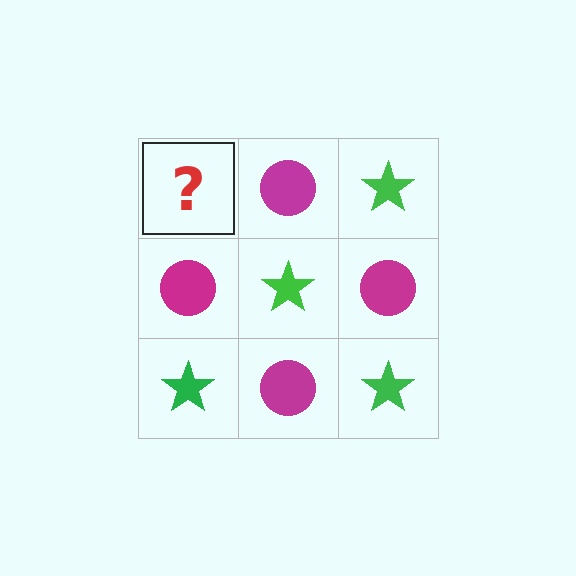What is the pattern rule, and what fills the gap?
The rule is that it alternates green star and magenta circle in a checkerboard pattern. The gap should be filled with a green star.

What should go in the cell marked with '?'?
The missing cell should contain a green star.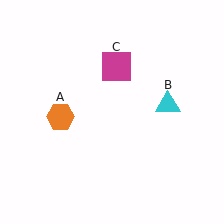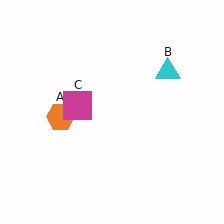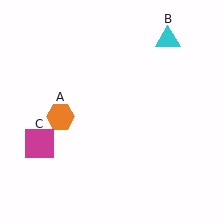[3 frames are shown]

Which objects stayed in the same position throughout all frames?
Orange hexagon (object A) remained stationary.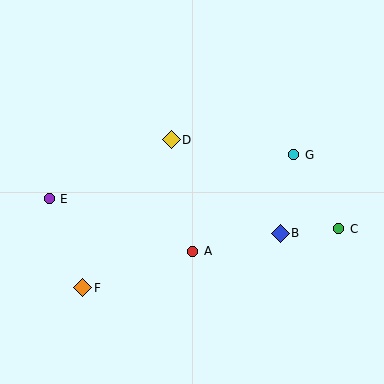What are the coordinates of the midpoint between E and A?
The midpoint between E and A is at (121, 225).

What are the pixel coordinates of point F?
Point F is at (83, 288).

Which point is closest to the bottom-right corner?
Point C is closest to the bottom-right corner.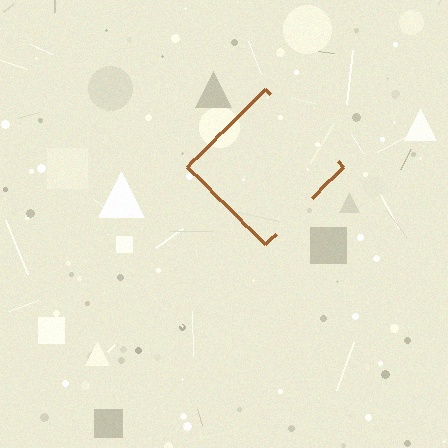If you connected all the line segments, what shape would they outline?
They would outline a diamond.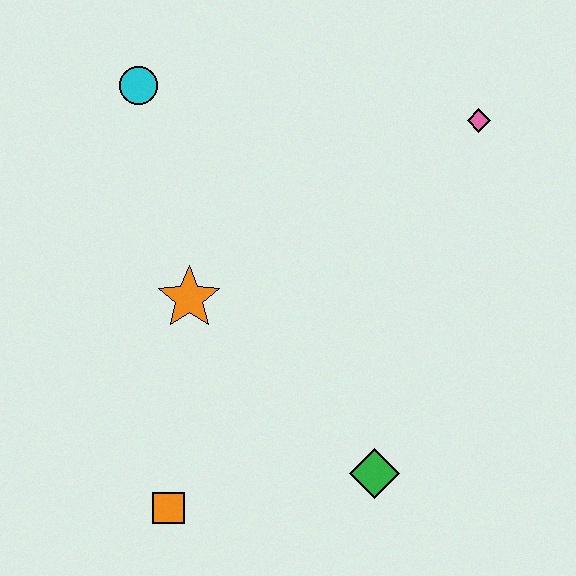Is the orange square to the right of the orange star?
No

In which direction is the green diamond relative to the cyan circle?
The green diamond is below the cyan circle.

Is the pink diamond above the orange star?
Yes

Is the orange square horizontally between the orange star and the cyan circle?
Yes